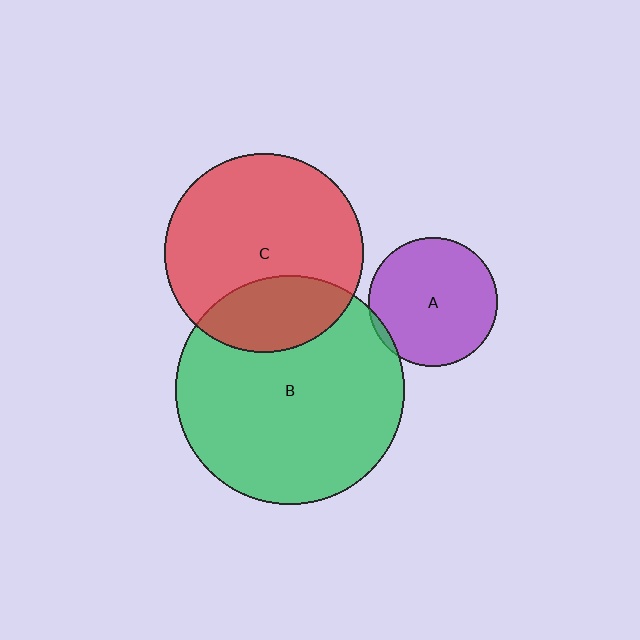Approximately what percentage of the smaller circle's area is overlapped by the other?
Approximately 5%.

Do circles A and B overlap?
Yes.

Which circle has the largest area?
Circle B (green).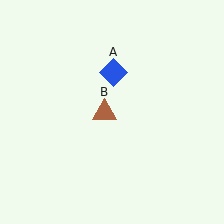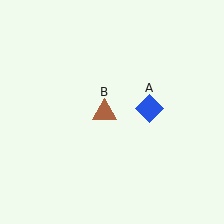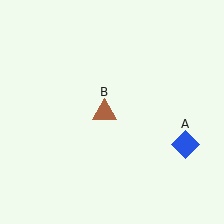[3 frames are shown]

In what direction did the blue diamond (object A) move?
The blue diamond (object A) moved down and to the right.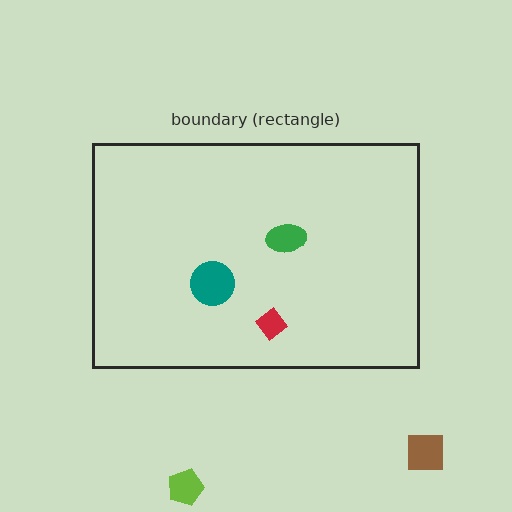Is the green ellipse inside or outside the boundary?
Inside.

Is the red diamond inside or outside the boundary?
Inside.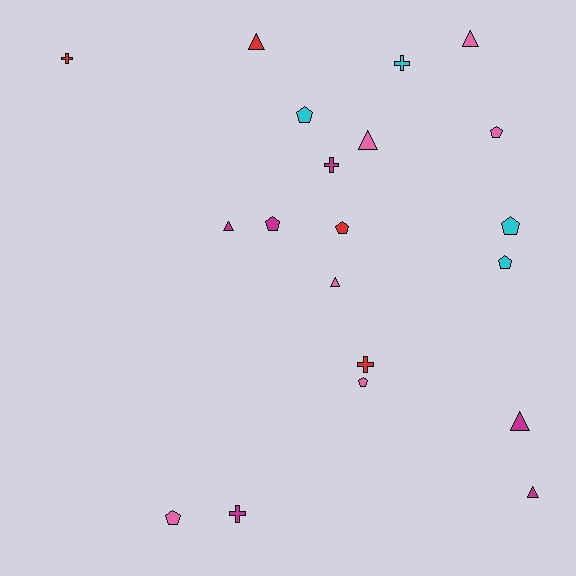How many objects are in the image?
There are 20 objects.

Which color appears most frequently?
Pink, with 6 objects.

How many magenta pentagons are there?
There is 1 magenta pentagon.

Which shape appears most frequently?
Pentagon, with 8 objects.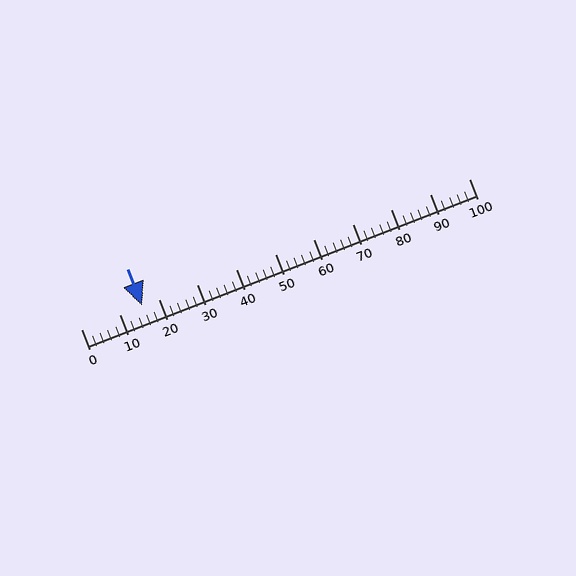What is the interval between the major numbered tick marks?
The major tick marks are spaced 10 units apart.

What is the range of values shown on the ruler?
The ruler shows values from 0 to 100.